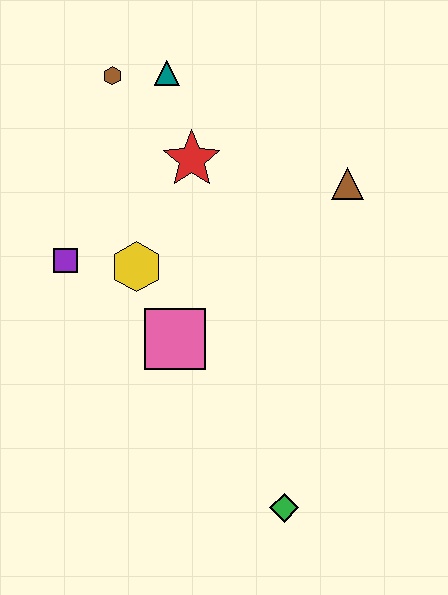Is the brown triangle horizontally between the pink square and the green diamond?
No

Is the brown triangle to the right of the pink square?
Yes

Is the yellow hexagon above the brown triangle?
No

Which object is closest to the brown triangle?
The red star is closest to the brown triangle.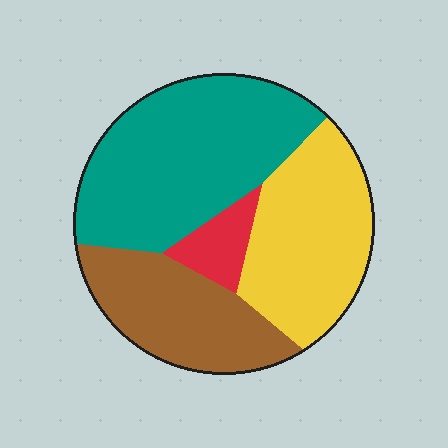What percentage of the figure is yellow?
Yellow covers about 30% of the figure.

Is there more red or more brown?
Brown.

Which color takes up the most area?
Teal, at roughly 40%.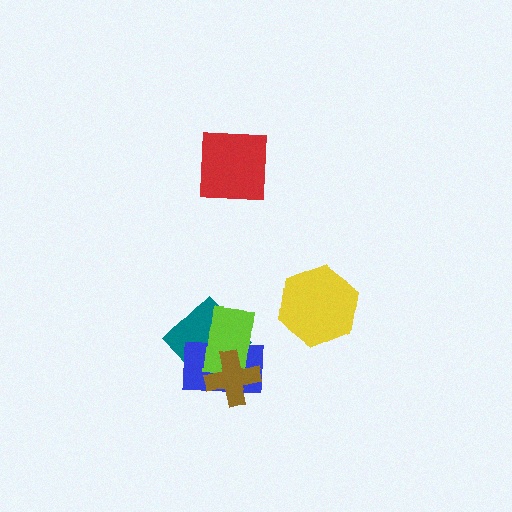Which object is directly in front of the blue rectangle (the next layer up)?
The lime rectangle is directly in front of the blue rectangle.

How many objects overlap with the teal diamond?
3 objects overlap with the teal diamond.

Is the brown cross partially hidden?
No, no other shape covers it.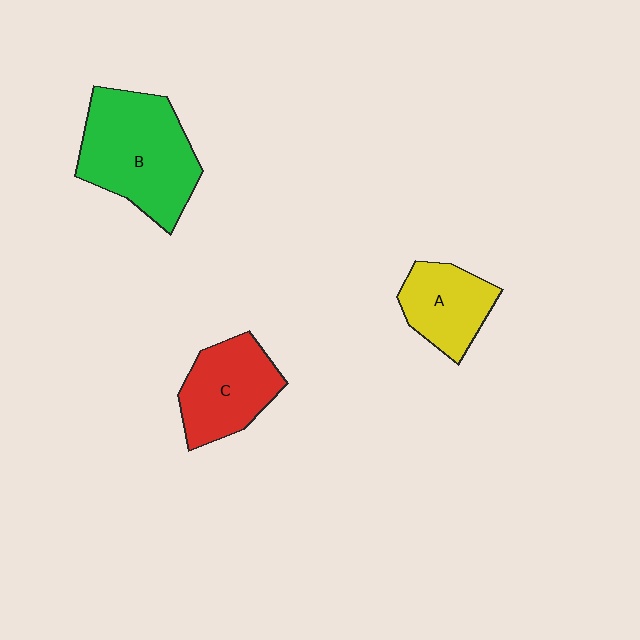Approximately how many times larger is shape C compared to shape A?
Approximately 1.2 times.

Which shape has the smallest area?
Shape A (yellow).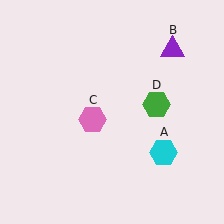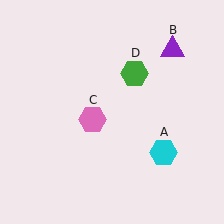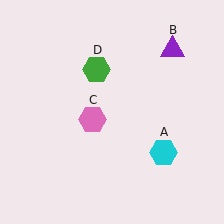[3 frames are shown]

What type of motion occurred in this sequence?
The green hexagon (object D) rotated counterclockwise around the center of the scene.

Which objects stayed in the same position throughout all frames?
Cyan hexagon (object A) and purple triangle (object B) and pink hexagon (object C) remained stationary.